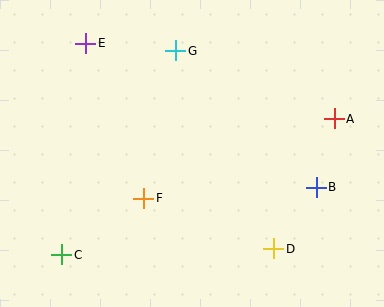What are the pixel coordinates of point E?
Point E is at (86, 43).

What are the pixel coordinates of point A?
Point A is at (334, 119).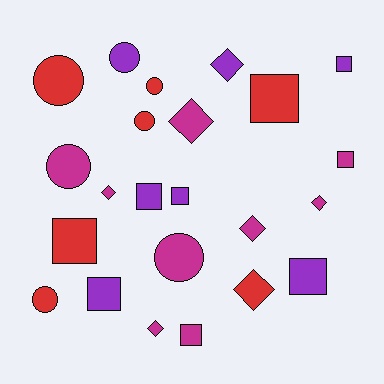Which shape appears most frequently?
Square, with 9 objects.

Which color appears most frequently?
Magenta, with 9 objects.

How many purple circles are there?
There is 1 purple circle.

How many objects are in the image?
There are 23 objects.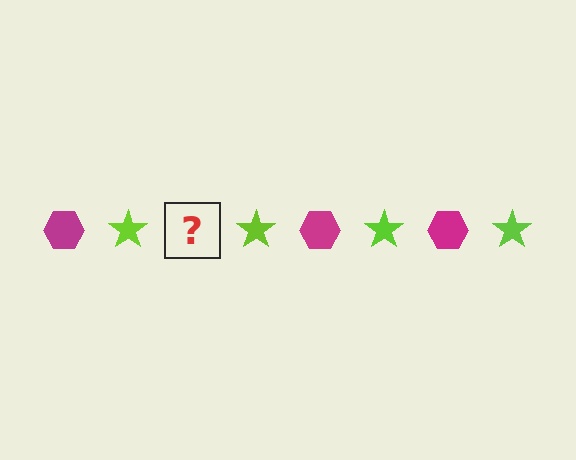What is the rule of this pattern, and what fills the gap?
The rule is that the pattern alternates between magenta hexagon and lime star. The gap should be filled with a magenta hexagon.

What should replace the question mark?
The question mark should be replaced with a magenta hexagon.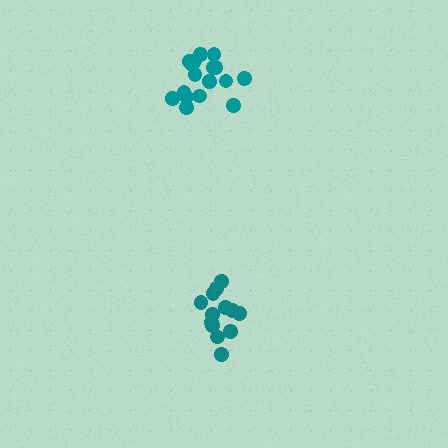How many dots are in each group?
Group 1: 13 dots, Group 2: 17 dots (30 total).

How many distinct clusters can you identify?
There are 2 distinct clusters.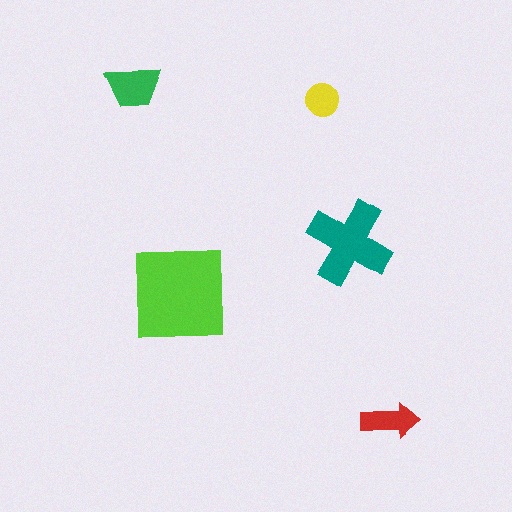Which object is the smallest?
The yellow circle.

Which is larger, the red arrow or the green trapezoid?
The green trapezoid.